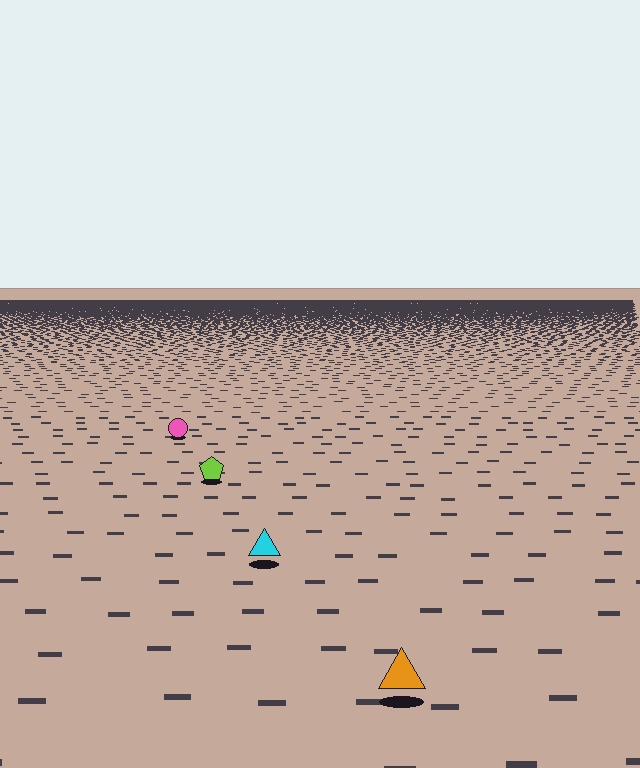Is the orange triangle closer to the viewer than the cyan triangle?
Yes. The orange triangle is closer — you can tell from the texture gradient: the ground texture is coarser near it.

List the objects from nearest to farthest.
From nearest to farthest: the orange triangle, the cyan triangle, the lime pentagon, the pink circle.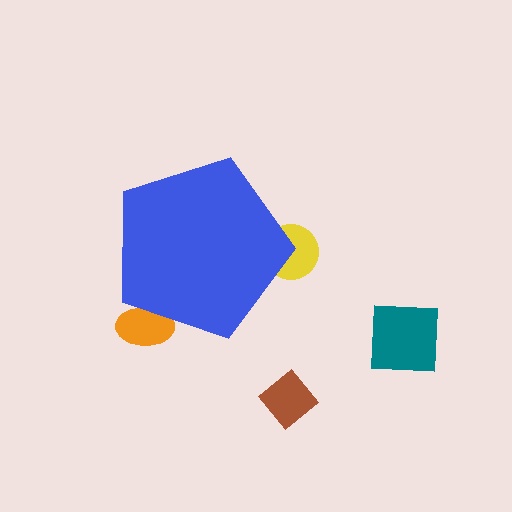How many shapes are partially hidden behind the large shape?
2 shapes are partially hidden.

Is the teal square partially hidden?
No, the teal square is fully visible.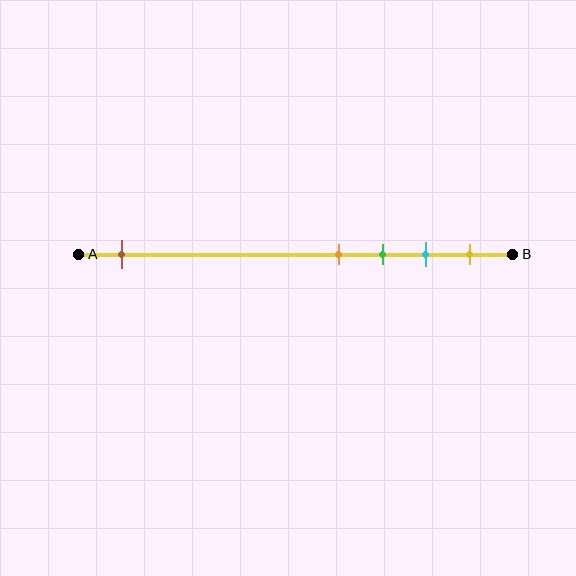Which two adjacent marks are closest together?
The orange and green marks are the closest adjacent pair.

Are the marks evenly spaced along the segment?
No, the marks are not evenly spaced.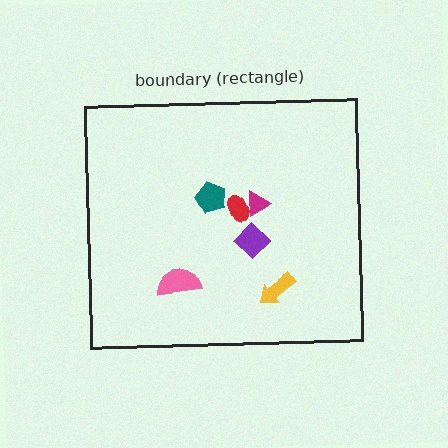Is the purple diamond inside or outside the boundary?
Inside.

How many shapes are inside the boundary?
6 inside, 0 outside.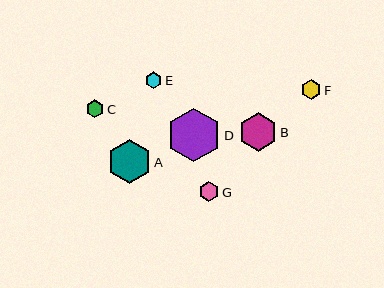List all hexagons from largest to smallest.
From largest to smallest: D, A, B, F, G, C, E.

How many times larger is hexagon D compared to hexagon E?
Hexagon D is approximately 3.2 times the size of hexagon E.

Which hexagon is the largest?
Hexagon D is the largest with a size of approximately 54 pixels.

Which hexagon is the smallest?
Hexagon E is the smallest with a size of approximately 17 pixels.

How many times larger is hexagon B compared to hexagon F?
Hexagon B is approximately 1.9 times the size of hexagon F.